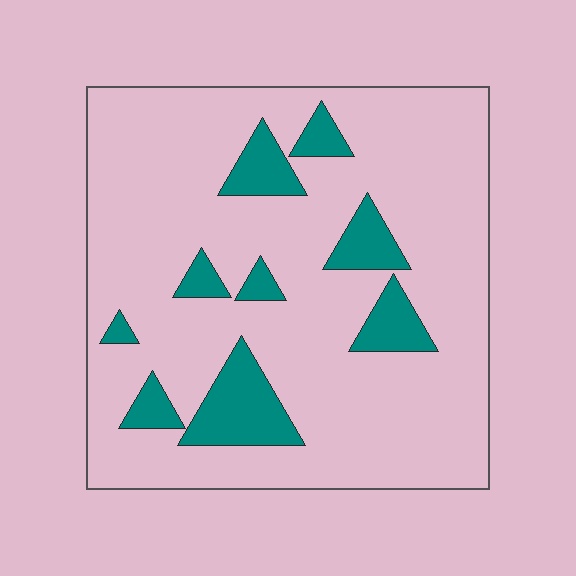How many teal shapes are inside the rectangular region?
9.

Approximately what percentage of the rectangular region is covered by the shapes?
Approximately 15%.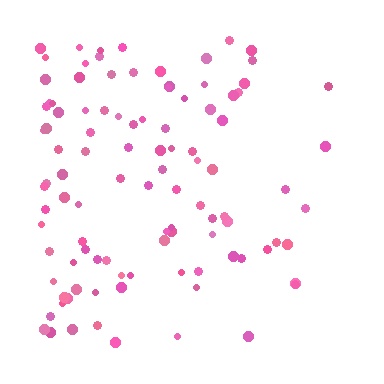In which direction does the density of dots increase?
From right to left, with the left side densest.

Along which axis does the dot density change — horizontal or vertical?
Horizontal.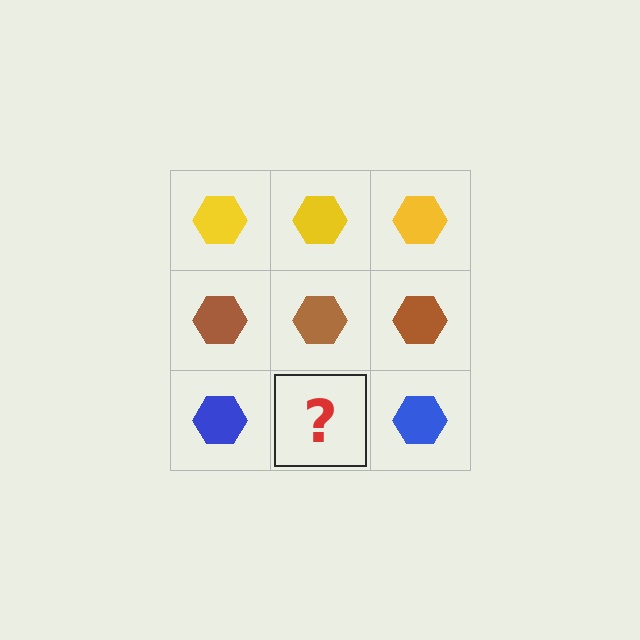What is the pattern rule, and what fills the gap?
The rule is that each row has a consistent color. The gap should be filled with a blue hexagon.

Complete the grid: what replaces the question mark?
The question mark should be replaced with a blue hexagon.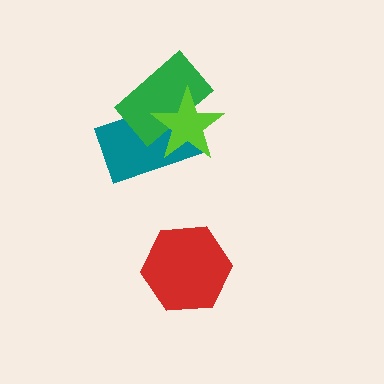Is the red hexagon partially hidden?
No, no other shape covers it.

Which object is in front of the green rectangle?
The lime star is in front of the green rectangle.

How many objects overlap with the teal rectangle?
2 objects overlap with the teal rectangle.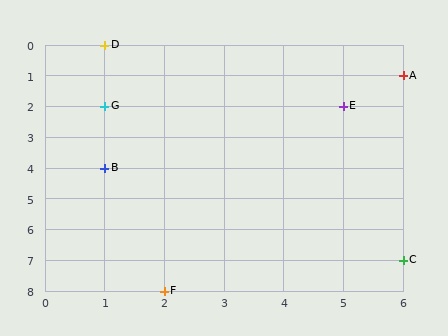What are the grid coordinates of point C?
Point C is at grid coordinates (6, 7).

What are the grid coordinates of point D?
Point D is at grid coordinates (1, 0).